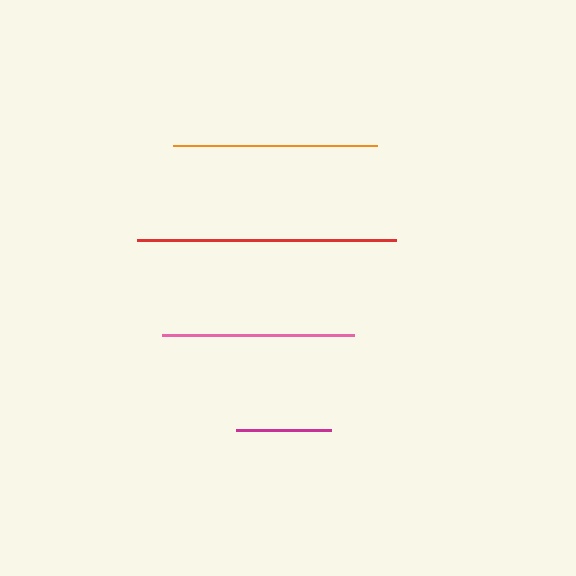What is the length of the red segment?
The red segment is approximately 258 pixels long.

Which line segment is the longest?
The red line is the longest at approximately 258 pixels.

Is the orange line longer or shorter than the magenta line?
The orange line is longer than the magenta line.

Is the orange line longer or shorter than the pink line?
The orange line is longer than the pink line.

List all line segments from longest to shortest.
From longest to shortest: red, orange, pink, magenta.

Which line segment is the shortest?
The magenta line is the shortest at approximately 94 pixels.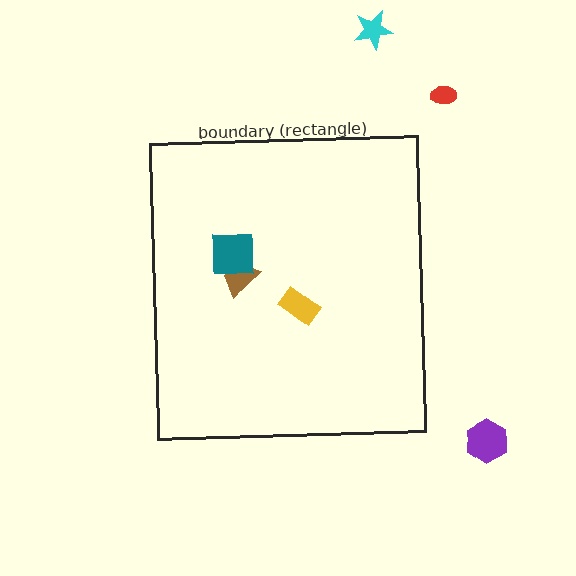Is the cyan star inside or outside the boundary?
Outside.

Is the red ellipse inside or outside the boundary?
Outside.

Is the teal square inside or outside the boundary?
Inside.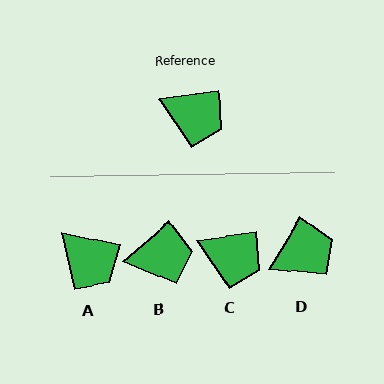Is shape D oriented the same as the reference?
No, it is off by about 50 degrees.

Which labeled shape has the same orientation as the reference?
C.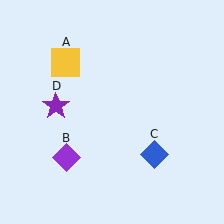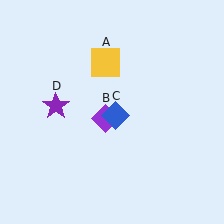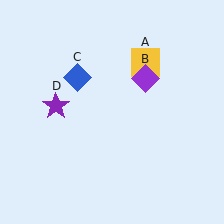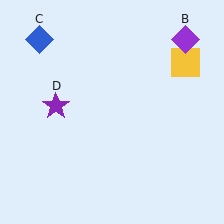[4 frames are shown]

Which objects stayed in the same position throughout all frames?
Purple star (object D) remained stationary.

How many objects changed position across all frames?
3 objects changed position: yellow square (object A), purple diamond (object B), blue diamond (object C).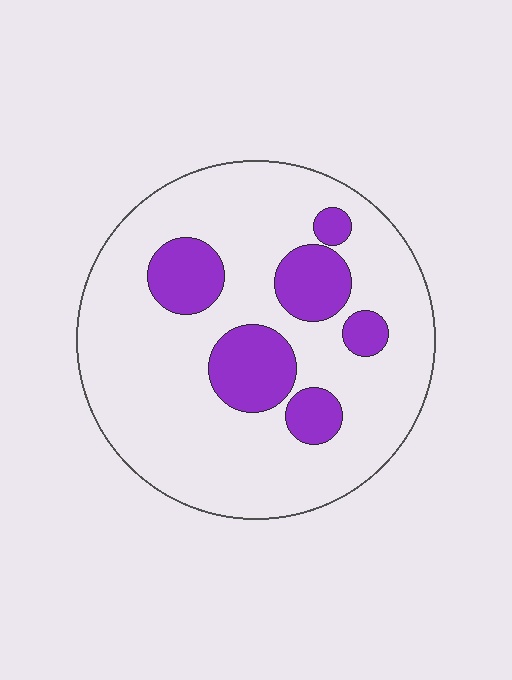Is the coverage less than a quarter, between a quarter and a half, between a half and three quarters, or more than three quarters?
Less than a quarter.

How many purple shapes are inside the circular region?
6.